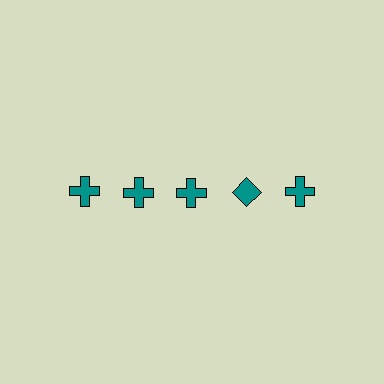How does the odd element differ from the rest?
It has a different shape: diamond instead of cross.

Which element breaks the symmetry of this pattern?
The teal diamond in the top row, second from right column breaks the symmetry. All other shapes are teal crosses.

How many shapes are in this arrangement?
There are 5 shapes arranged in a grid pattern.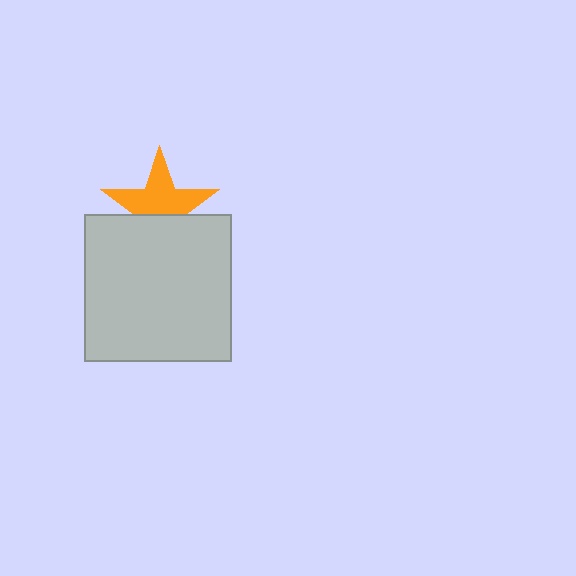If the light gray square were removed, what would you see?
You would see the complete orange star.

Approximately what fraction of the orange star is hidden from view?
Roughly 40% of the orange star is hidden behind the light gray square.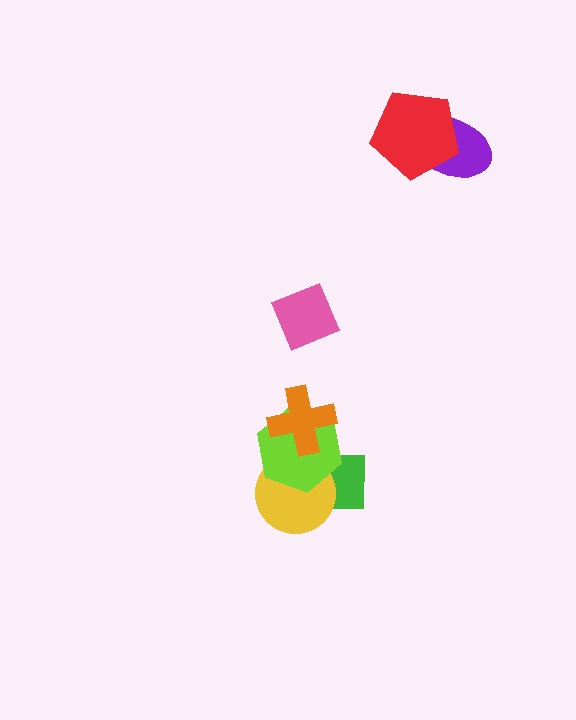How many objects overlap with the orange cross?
1 object overlaps with the orange cross.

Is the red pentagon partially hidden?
No, no other shape covers it.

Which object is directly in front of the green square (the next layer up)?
The yellow circle is directly in front of the green square.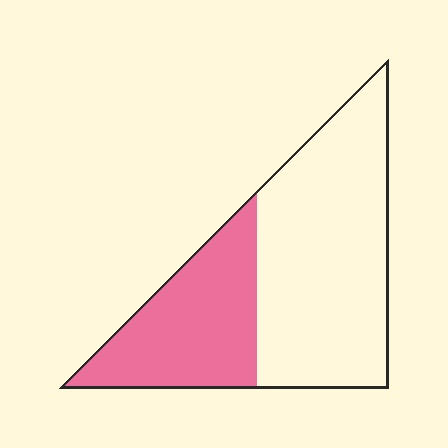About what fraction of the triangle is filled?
About three eighths (3/8).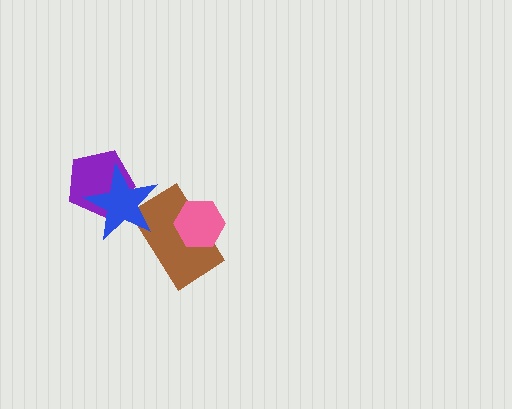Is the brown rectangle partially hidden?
Yes, it is partially covered by another shape.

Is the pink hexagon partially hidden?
No, no other shape covers it.